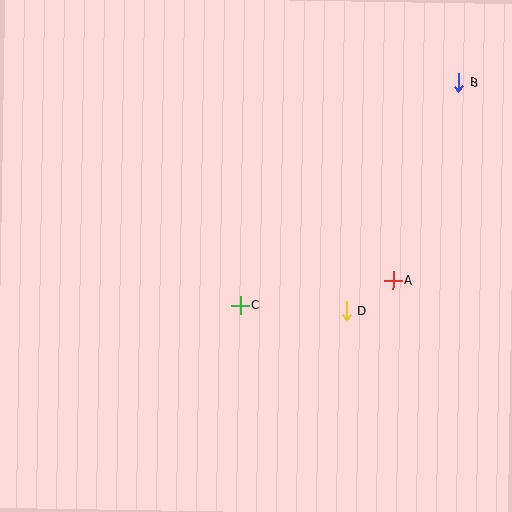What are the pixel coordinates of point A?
Point A is at (393, 280).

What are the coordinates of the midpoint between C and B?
The midpoint between C and B is at (350, 194).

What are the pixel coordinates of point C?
Point C is at (241, 305).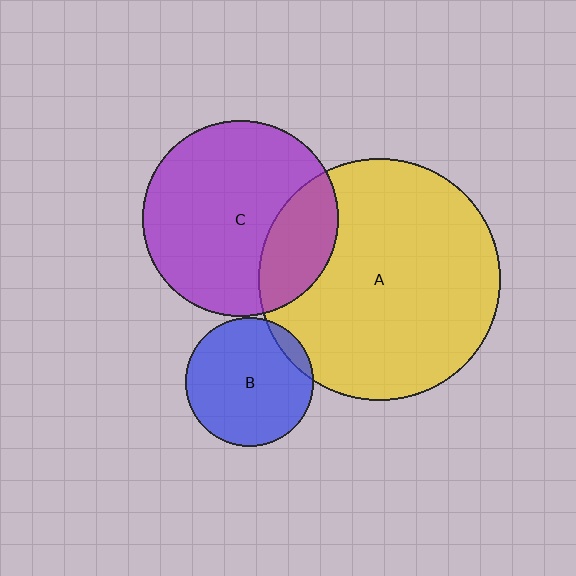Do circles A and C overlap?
Yes.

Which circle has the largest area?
Circle A (yellow).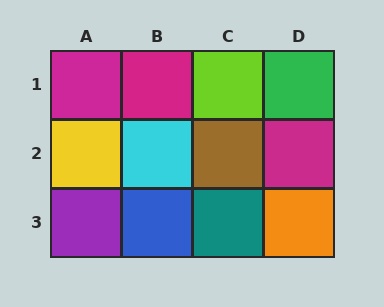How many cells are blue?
1 cell is blue.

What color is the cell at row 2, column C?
Brown.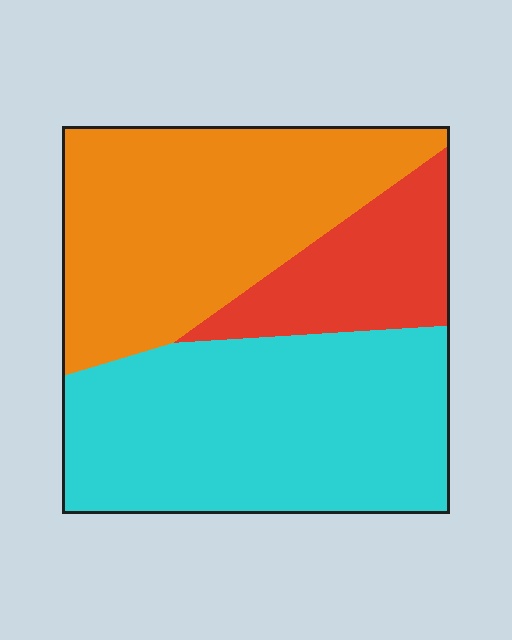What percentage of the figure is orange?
Orange takes up about two fifths (2/5) of the figure.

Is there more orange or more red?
Orange.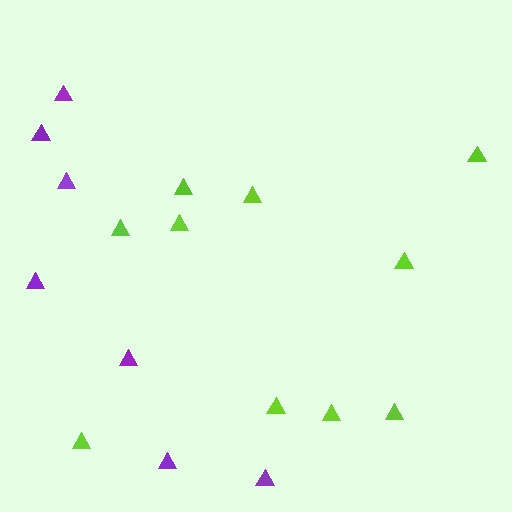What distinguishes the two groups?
There are 2 groups: one group of purple triangles (7) and one group of lime triangles (10).